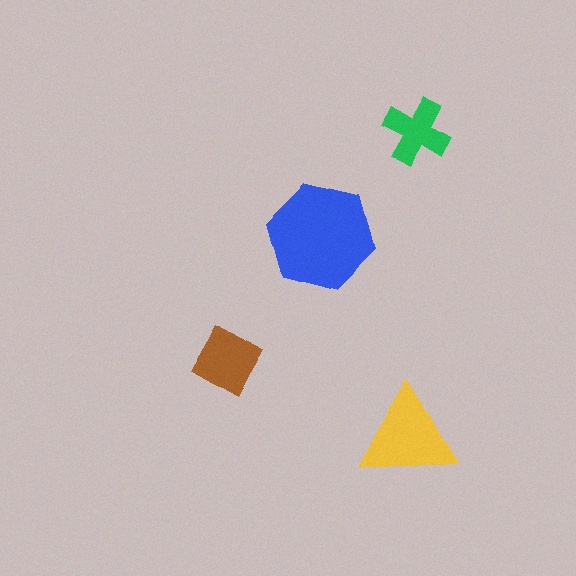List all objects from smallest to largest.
The green cross, the brown diamond, the yellow triangle, the blue hexagon.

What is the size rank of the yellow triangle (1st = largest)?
2nd.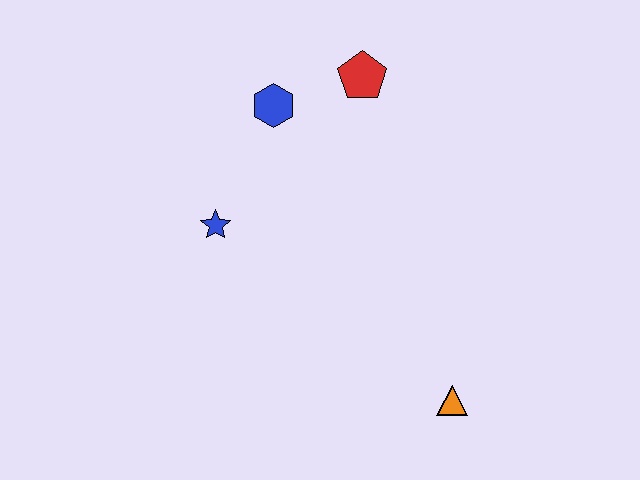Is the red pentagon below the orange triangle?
No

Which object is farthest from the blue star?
The orange triangle is farthest from the blue star.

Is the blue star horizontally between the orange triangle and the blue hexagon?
No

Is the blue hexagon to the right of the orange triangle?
No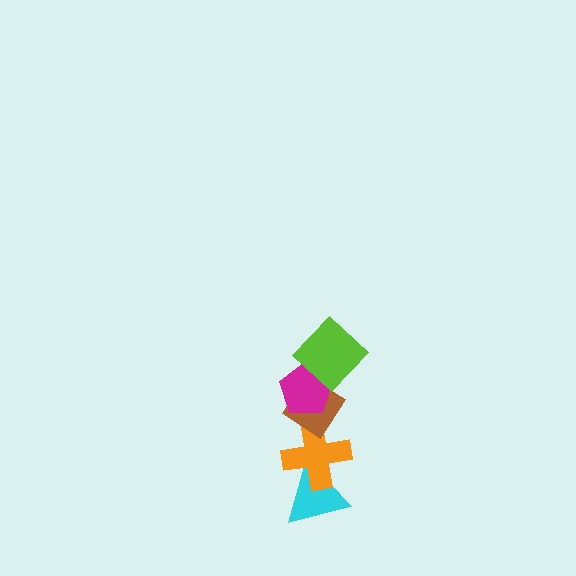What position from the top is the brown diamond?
The brown diamond is 3rd from the top.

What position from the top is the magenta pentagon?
The magenta pentagon is 2nd from the top.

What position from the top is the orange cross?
The orange cross is 4th from the top.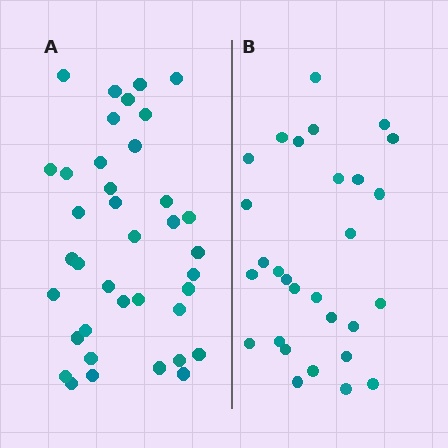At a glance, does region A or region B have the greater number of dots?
Region A (the left region) has more dots.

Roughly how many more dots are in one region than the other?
Region A has roughly 8 or so more dots than region B.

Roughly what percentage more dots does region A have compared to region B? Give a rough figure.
About 30% more.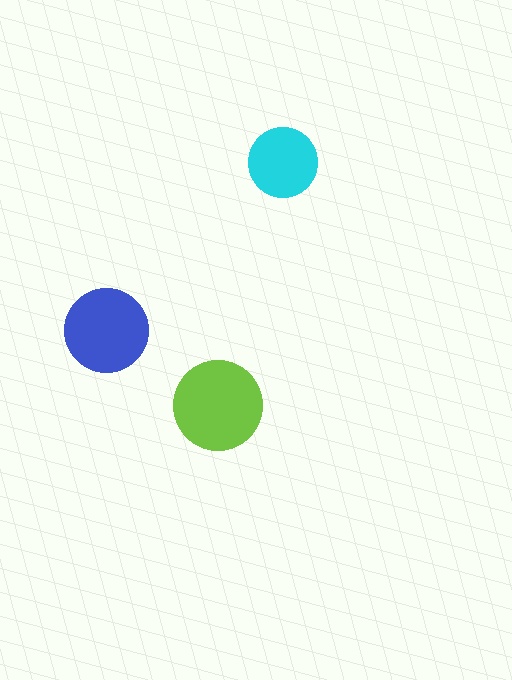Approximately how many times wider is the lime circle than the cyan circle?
About 1.5 times wider.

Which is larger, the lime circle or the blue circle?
The lime one.